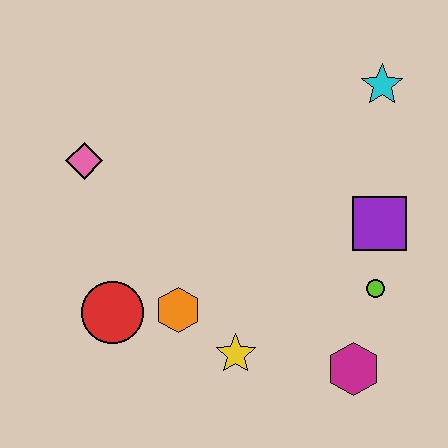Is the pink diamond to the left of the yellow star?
Yes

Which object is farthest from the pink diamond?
The magenta hexagon is farthest from the pink diamond.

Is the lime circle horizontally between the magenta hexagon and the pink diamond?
No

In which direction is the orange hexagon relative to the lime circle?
The orange hexagon is to the left of the lime circle.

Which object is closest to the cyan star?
The purple square is closest to the cyan star.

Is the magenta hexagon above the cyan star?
No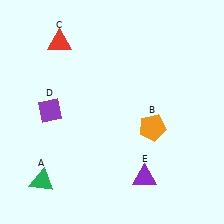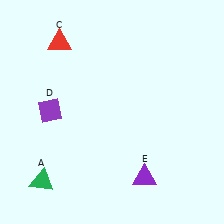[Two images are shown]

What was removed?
The orange pentagon (B) was removed in Image 2.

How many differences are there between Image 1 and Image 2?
There is 1 difference between the two images.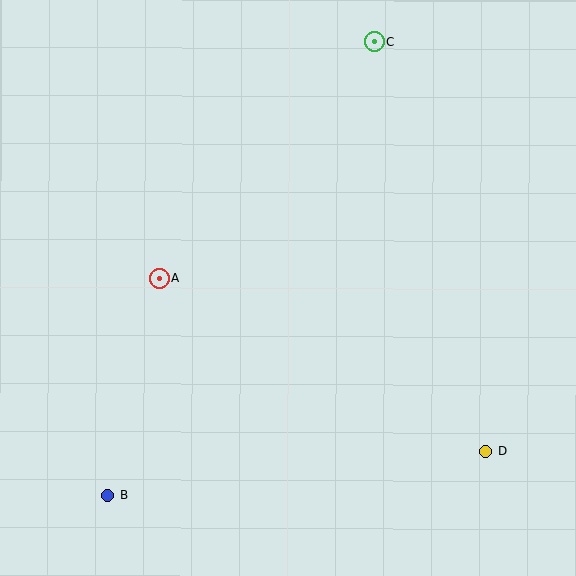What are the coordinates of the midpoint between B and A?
The midpoint between B and A is at (134, 387).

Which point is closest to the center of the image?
Point A at (159, 279) is closest to the center.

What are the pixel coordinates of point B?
Point B is at (108, 496).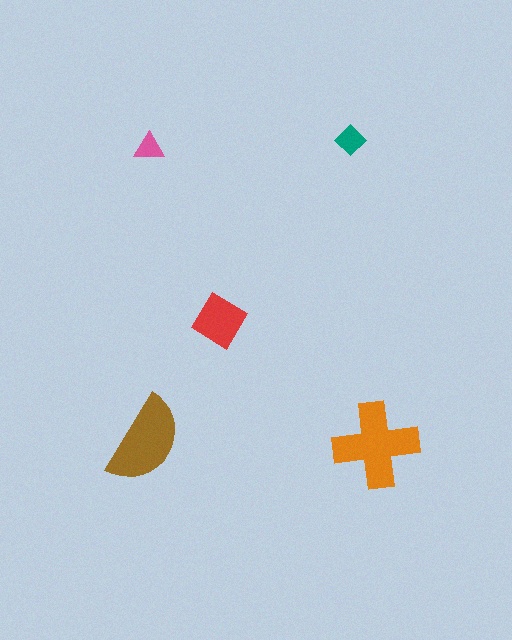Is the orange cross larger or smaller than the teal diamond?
Larger.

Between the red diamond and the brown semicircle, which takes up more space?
The brown semicircle.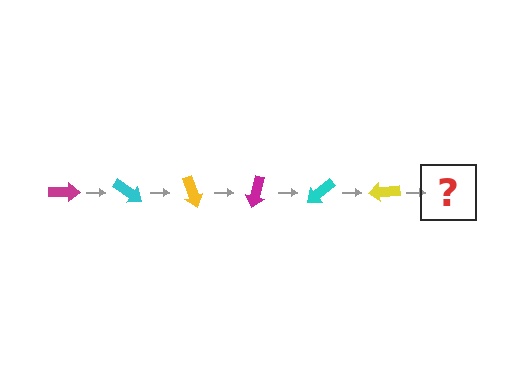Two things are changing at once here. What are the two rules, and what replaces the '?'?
The two rules are that it rotates 35 degrees each step and the color cycles through magenta, cyan, and yellow. The '?' should be a magenta arrow, rotated 210 degrees from the start.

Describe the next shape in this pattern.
It should be a magenta arrow, rotated 210 degrees from the start.